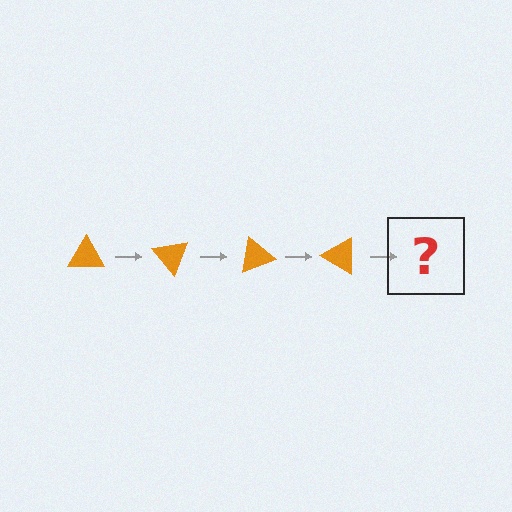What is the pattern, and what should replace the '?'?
The pattern is that the triangle rotates 50 degrees each step. The '?' should be an orange triangle rotated 200 degrees.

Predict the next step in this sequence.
The next step is an orange triangle rotated 200 degrees.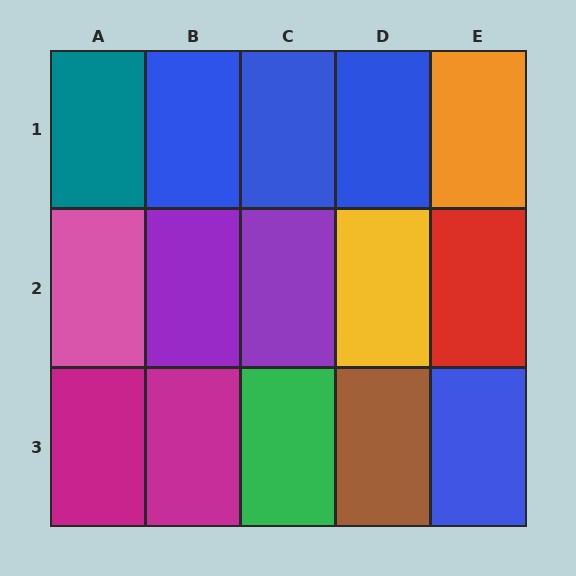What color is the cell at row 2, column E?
Red.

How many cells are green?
1 cell is green.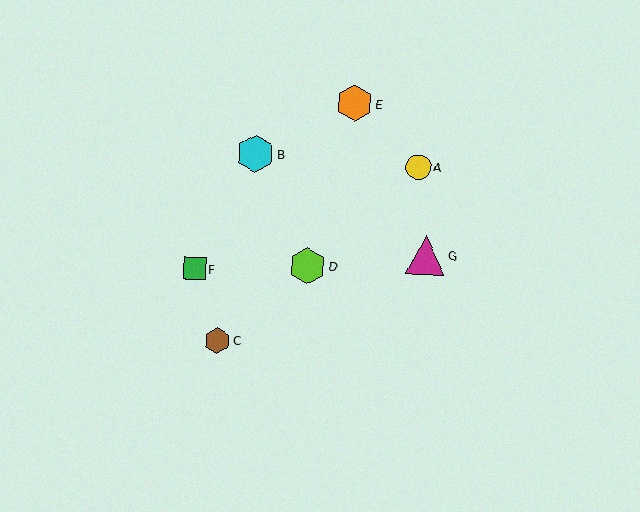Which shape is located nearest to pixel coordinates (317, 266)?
The lime hexagon (labeled D) at (307, 266) is nearest to that location.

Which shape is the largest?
The magenta triangle (labeled G) is the largest.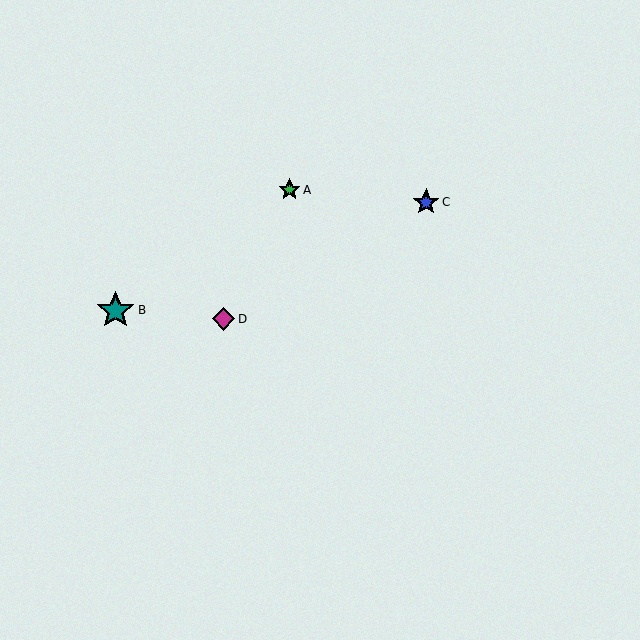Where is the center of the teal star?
The center of the teal star is at (116, 310).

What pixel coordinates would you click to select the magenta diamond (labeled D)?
Click at (223, 319) to select the magenta diamond D.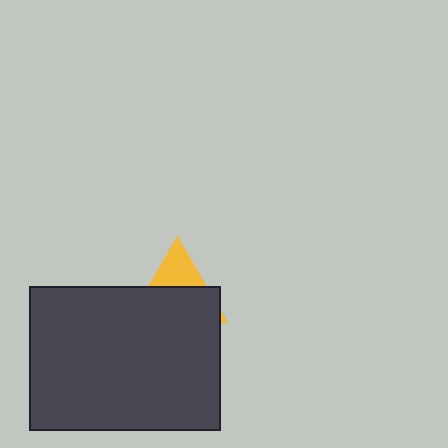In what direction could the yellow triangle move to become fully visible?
The yellow triangle could move up. That would shift it out from behind the dark gray rectangle entirely.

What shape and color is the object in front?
The object in front is a dark gray rectangle.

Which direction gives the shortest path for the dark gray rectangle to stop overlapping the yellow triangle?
Moving down gives the shortest separation.